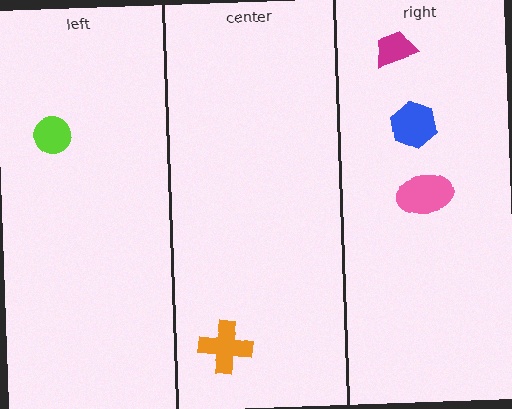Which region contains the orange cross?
The center region.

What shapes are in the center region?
The orange cross.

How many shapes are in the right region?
3.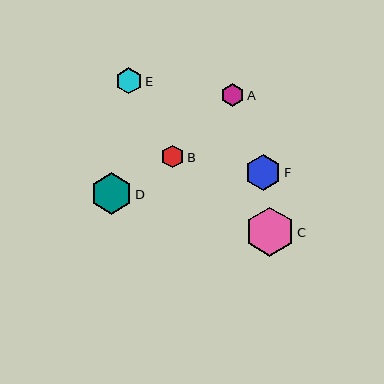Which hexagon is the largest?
Hexagon C is the largest with a size of approximately 49 pixels.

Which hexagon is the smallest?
Hexagon B is the smallest with a size of approximately 23 pixels.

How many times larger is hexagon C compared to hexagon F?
Hexagon C is approximately 1.4 times the size of hexagon F.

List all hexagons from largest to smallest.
From largest to smallest: C, D, F, E, A, B.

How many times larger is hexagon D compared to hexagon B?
Hexagon D is approximately 1.8 times the size of hexagon B.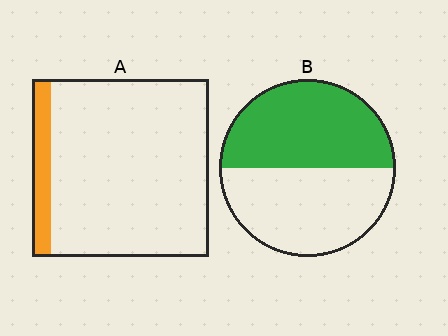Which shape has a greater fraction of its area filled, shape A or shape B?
Shape B.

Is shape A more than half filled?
No.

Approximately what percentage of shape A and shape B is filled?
A is approximately 10% and B is approximately 50%.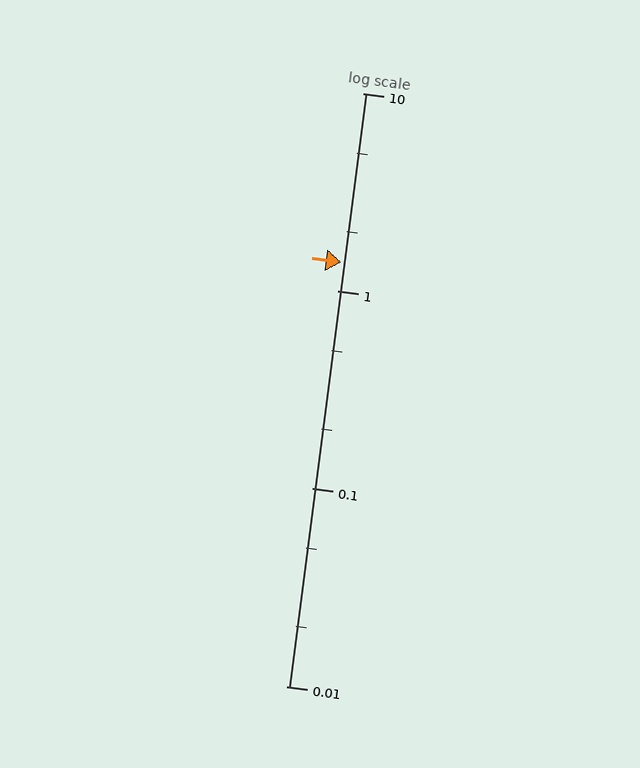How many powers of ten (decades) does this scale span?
The scale spans 3 decades, from 0.01 to 10.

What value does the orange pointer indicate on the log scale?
The pointer indicates approximately 1.4.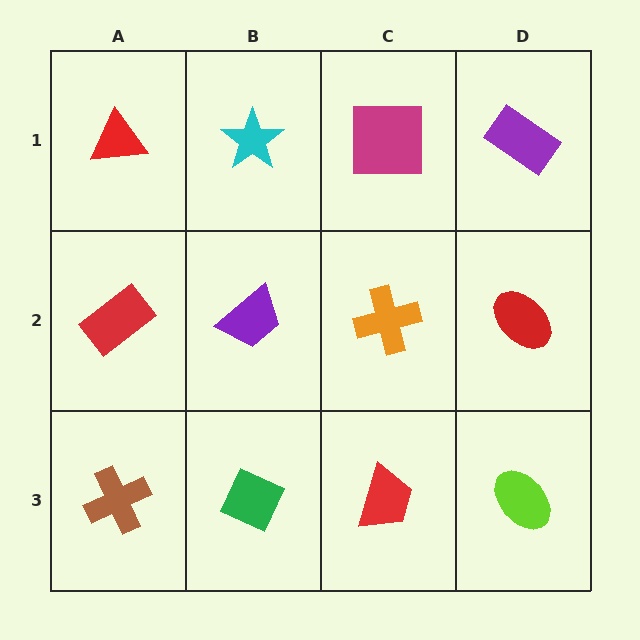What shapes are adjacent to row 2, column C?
A magenta square (row 1, column C), a red trapezoid (row 3, column C), a purple trapezoid (row 2, column B), a red ellipse (row 2, column D).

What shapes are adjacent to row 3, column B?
A purple trapezoid (row 2, column B), a brown cross (row 3, column A), a red trapezoid (row 3, column C).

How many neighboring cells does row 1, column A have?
2.